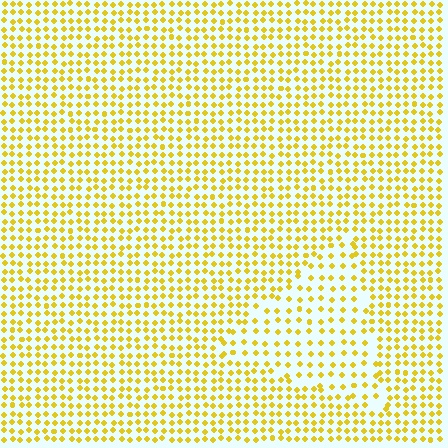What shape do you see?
I see a triangle.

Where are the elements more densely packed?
The elements are more densely packed outside the triangle boundary.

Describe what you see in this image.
The image contains small yellow elements arranged at two different densities. A triangle-shaped region is visible where the elements are less densely packed than the surrounding area.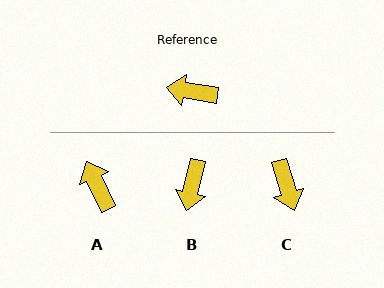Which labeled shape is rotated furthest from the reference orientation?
C, about 116 degrees away.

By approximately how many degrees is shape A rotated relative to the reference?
Approximately 56 degrees clockwise.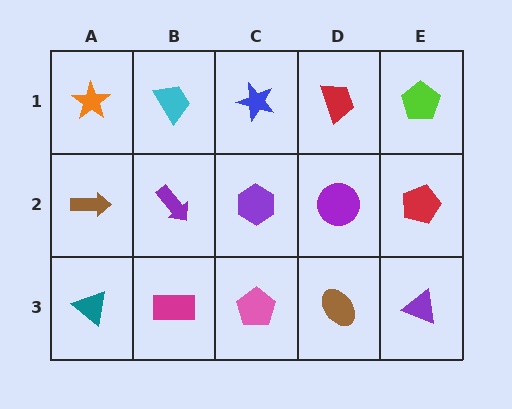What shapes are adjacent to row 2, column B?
A cyan trapezoid (row 1, column B), a magenta rectangle (row 3, column B), a brown arrow (row 2, column A), a purple hexagon (row 2, column C).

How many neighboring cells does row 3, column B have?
3.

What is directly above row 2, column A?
An orange star.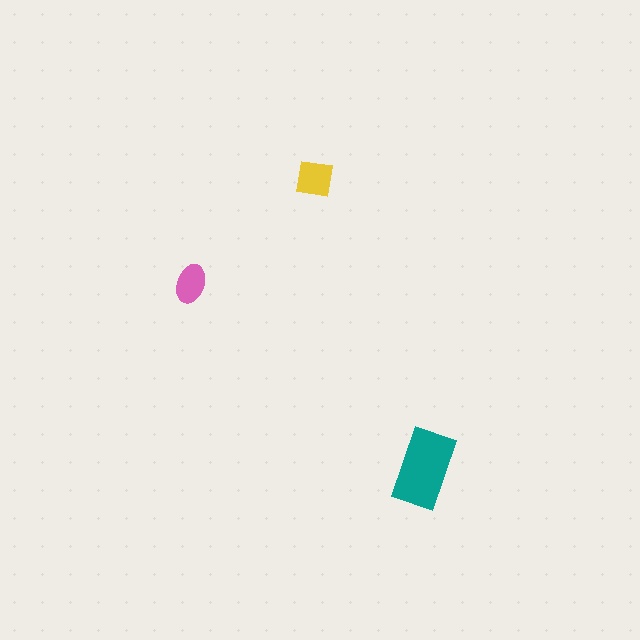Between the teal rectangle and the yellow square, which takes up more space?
The teal rectangle.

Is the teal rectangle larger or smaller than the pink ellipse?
Larger.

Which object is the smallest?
The pink ellipse.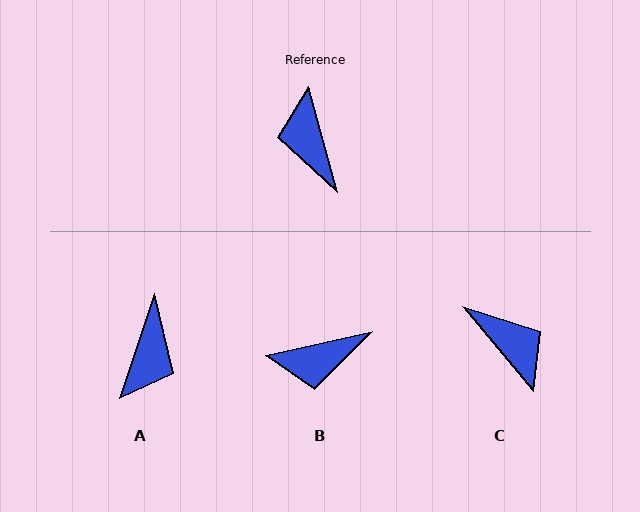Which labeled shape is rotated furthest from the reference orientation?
C, about 155 degrees away.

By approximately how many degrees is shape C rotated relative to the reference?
Approximately 155 degrees clockwise.